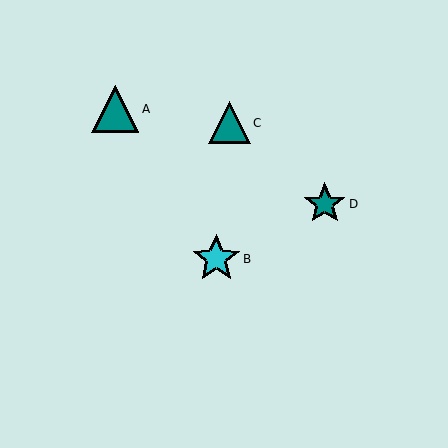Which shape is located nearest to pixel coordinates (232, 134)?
The teal triangle (labeled C) at (230, 123) is nearest to that location.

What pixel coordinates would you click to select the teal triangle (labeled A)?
Click at (115, 109) to select the teal triangle A.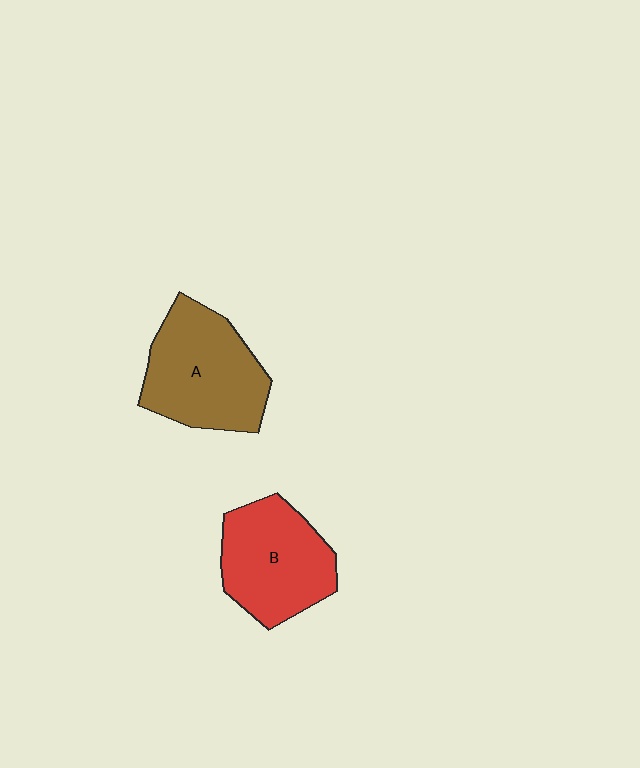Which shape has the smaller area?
Shape B (red).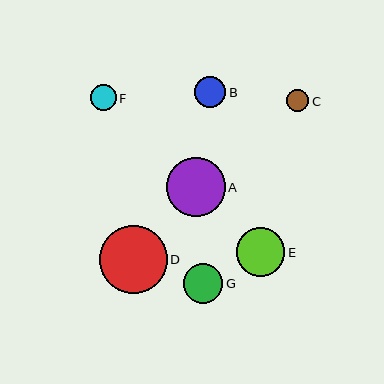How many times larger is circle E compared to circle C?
Circle E is approximately 2.2 times the size of circle C.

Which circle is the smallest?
Circle C is the smallest with a size of approximately 22 pixels.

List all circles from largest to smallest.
From largest to smallest: D, A, E, G, B, F, C.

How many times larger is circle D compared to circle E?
Circle D is approximately 1.4 times the size of circle E.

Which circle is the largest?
Circle D is the largest with a size of approximately 68 pixels.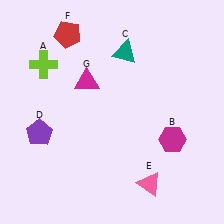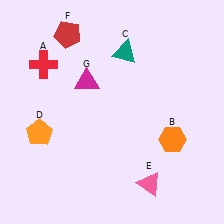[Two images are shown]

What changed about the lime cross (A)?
In Image 1, A is lime. In Image 2, it changed to red.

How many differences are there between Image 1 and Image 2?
There are 3 differences between the two images.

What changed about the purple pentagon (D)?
In Image 1, D is purple. In Image 2, it changed to orange.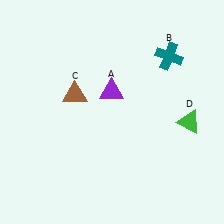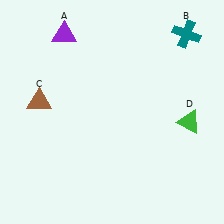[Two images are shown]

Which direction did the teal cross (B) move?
The teal cross (B) moved up.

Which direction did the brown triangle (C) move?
The brown triangle (C) moved left.